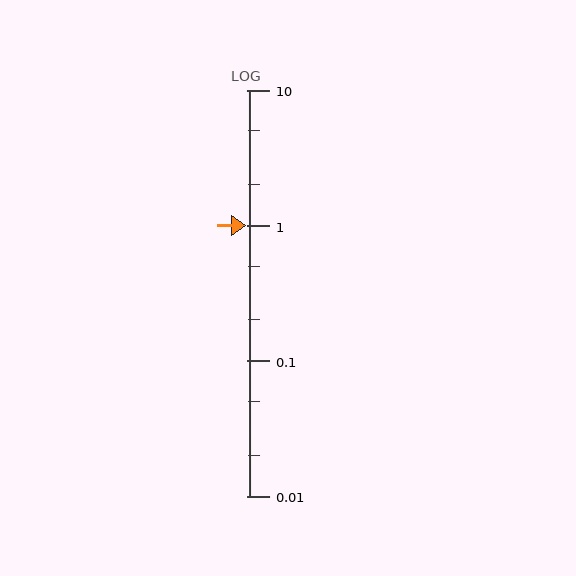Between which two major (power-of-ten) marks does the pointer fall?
The pointer is between 1 and 10.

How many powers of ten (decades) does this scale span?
The scale spans 3 decades, from 0.01 to 10.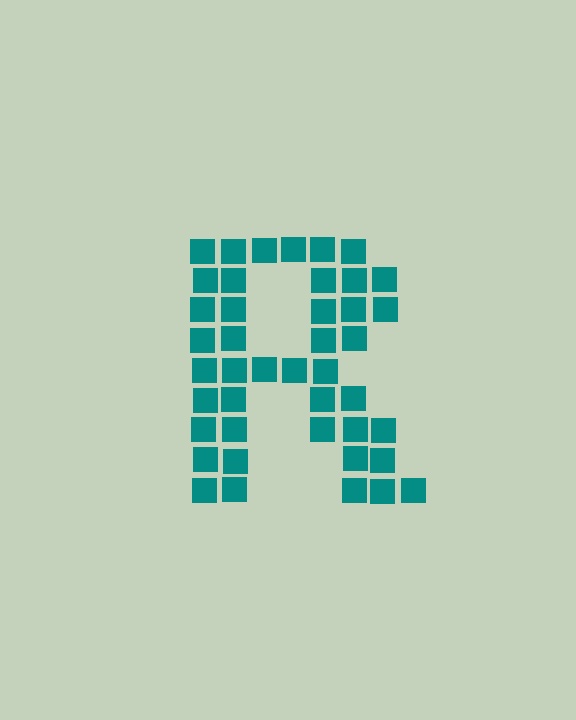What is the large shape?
The large shape is the letter R.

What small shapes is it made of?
It is made of small squares.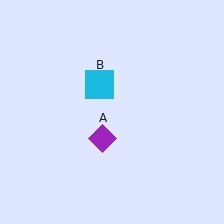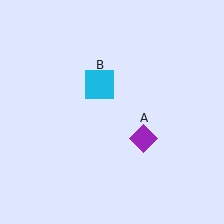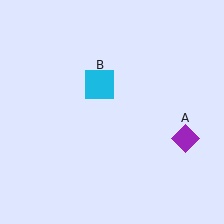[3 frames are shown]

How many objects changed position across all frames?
1 object changed position: purple diamond (object A).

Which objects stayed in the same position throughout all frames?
Cyan square (object B) remained stationary.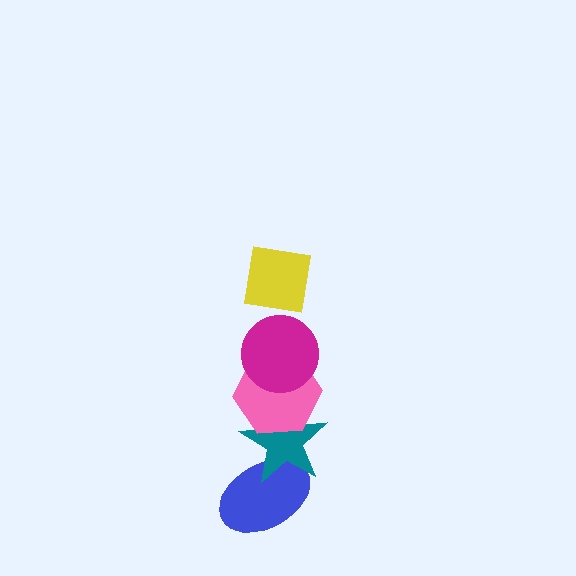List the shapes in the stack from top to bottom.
From top to bottom: the yellow square, the magenta circle, the pink hexagon, the teal star, the blue ellipse.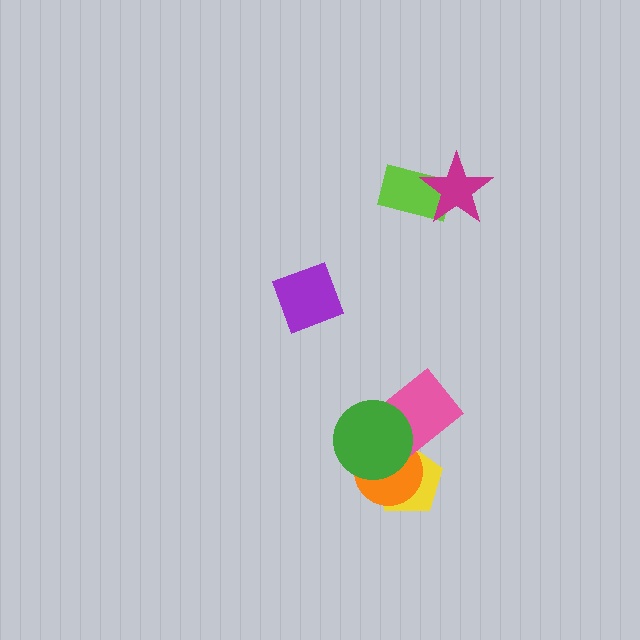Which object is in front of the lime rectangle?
The magenta star is in front of the lime rectangle.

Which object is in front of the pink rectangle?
The green circle is in front of the pink rectangle.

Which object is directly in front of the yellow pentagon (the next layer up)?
The orange circle is directly in front of the yellow pentagon.